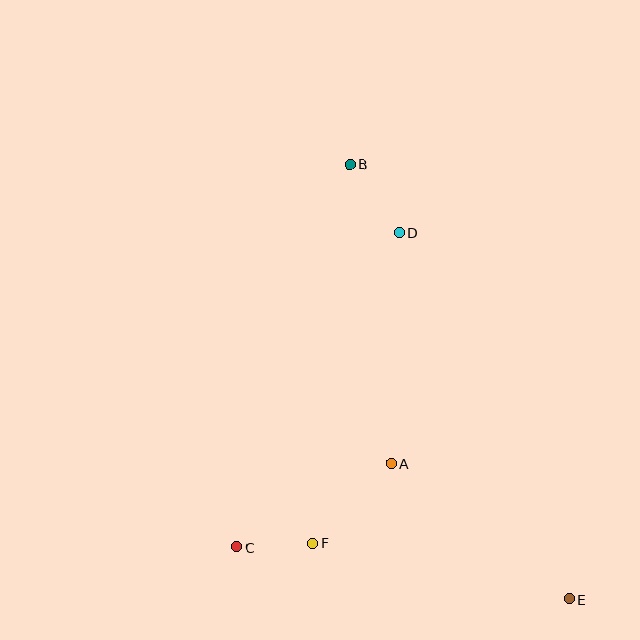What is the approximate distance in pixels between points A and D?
The distance between A and D is approximately 231 pixels.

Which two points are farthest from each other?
Points B and E are farthest from each other.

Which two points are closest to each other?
Points C and F are closest to each other.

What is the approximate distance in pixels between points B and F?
The distance between B and F is approximately 381 pixels.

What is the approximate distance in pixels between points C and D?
The distance between C and D is approximately 354 pixels.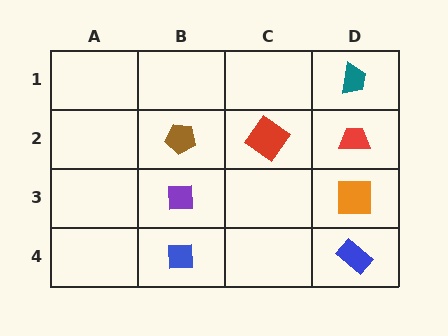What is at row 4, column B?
A blue square.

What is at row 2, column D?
A red trapezoid.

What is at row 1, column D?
A teal trapezoid.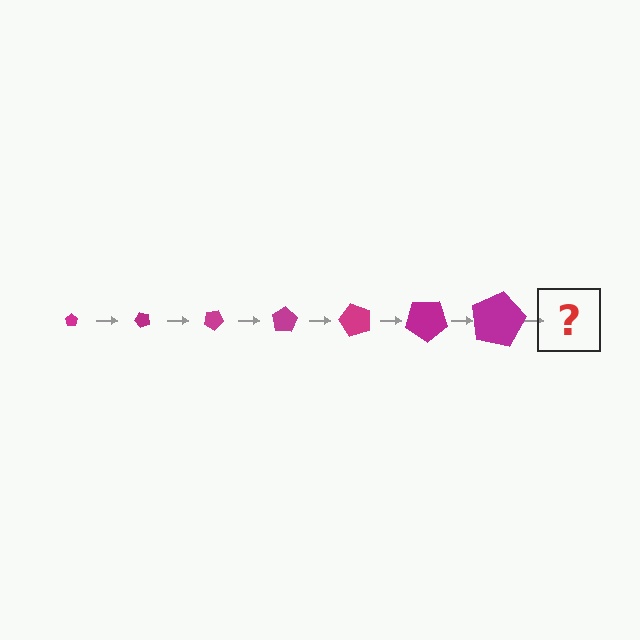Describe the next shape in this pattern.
It should be a pentagon, larger than the previous one and rotated 350 degrees from the start.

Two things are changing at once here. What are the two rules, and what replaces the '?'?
The two rules are that the pentagon grows larger each step and it rotates 50 degrees each step. The '?' should be a pentagon, larger than the previous one and rotated 350 degrees from the start.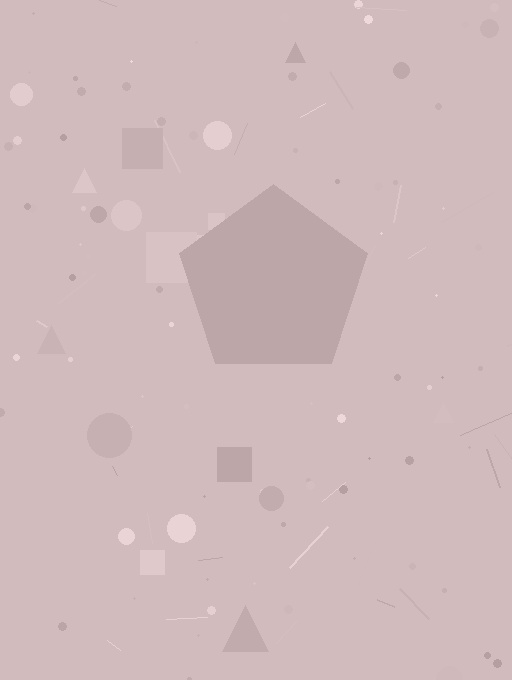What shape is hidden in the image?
A pentagon is hidden in the image.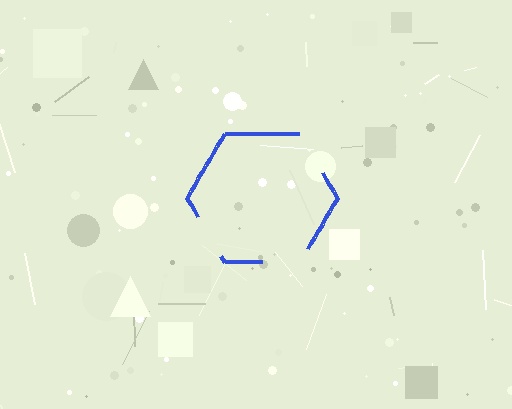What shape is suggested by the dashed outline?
The dashed outline suggests a hexagon.